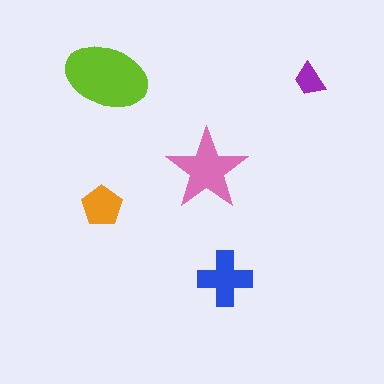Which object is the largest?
The lime ellipse.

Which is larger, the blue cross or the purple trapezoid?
The blue cross.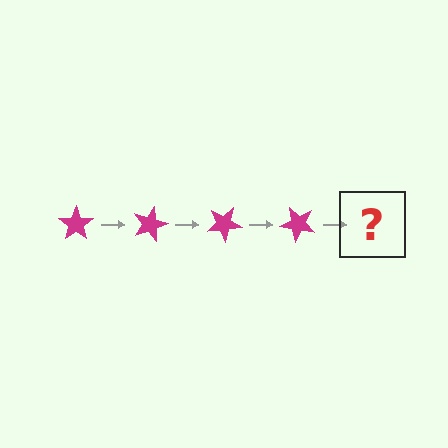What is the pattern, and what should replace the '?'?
The pattern is that the star rotates 15 degrees each step. The '?' should be a magenta star rotated 60 degrees.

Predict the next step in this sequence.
The next step is a magenta star rotated 60 degrees.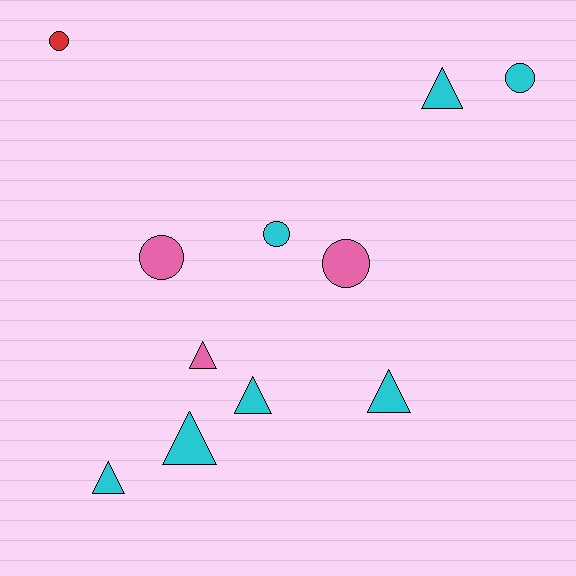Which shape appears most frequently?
Triangle, with 6 objects.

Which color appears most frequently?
Cyan, with 7 objects.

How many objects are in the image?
There are 11 objects.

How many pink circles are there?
There are 2 pink circles.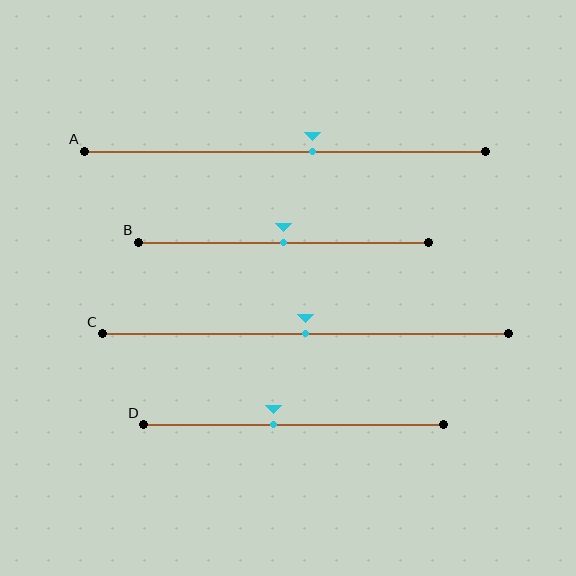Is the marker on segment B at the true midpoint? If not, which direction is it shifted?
Yes, the marker on segment B is at the true midpoint.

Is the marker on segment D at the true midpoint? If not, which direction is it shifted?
No, the marker on segment D is shifted to the left by about 7% of the segment length.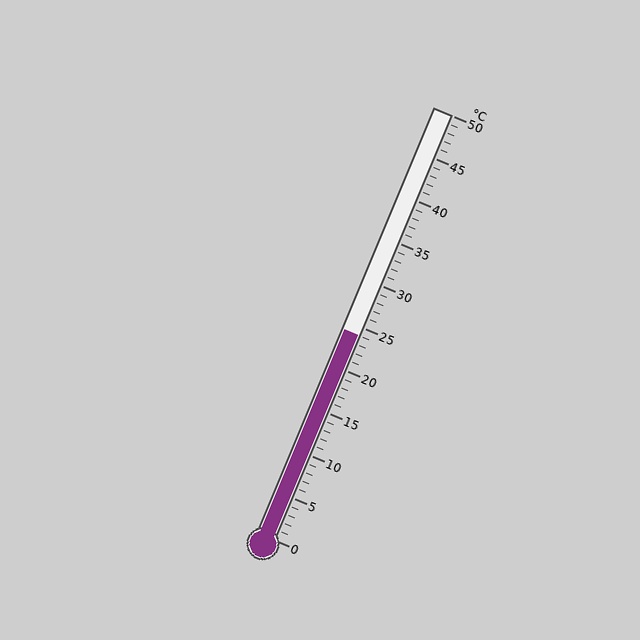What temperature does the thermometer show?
The thermometer shows approximately 24°C.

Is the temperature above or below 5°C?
The temperature is above 5°C.